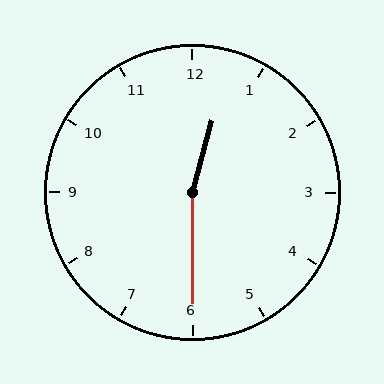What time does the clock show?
12:30.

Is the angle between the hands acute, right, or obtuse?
It is obtuse.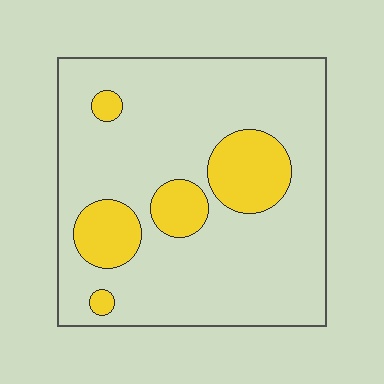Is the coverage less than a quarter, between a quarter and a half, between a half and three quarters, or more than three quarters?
Less than a quarter.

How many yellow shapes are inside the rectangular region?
5.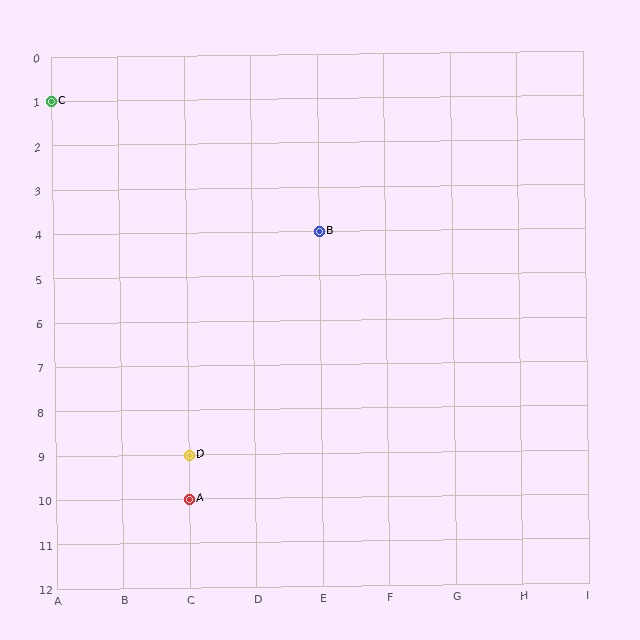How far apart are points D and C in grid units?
Points D and C are 2 columns and 8 rows apart (about 8.2 grid units diagonally).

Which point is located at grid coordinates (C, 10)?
Point A is at (C, 10).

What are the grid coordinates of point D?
Point D is at grid coordinates (C, 9).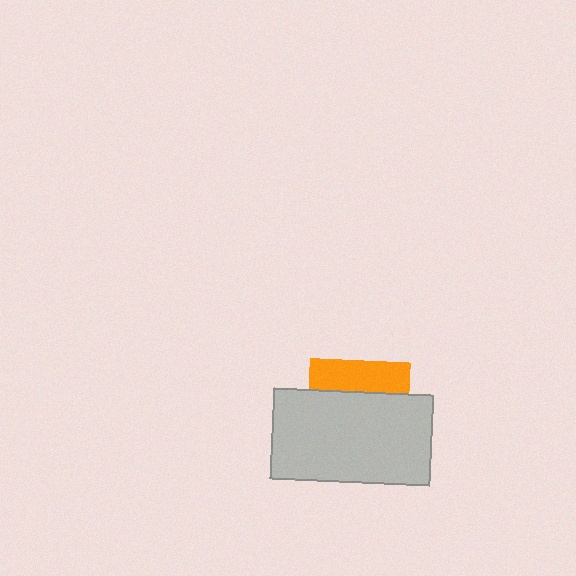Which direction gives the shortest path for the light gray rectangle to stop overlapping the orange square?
Moving down gives the shortest separation.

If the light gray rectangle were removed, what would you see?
You would see the complete orange square.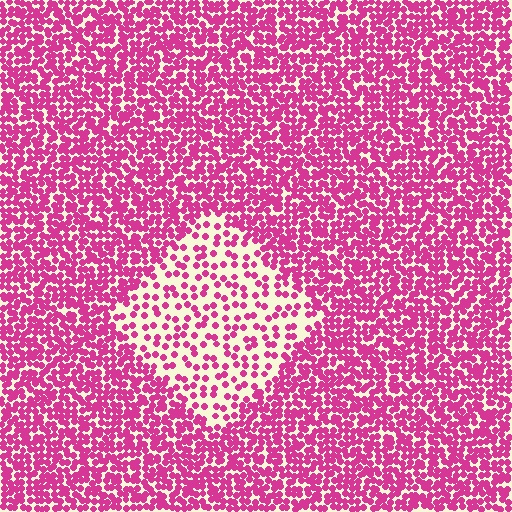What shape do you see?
I see a diamond.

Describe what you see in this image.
The image contains small magenta elements arranged at two different densities. A diamond-shaped region is visible where the elements are less densely packed than the surrounding area.